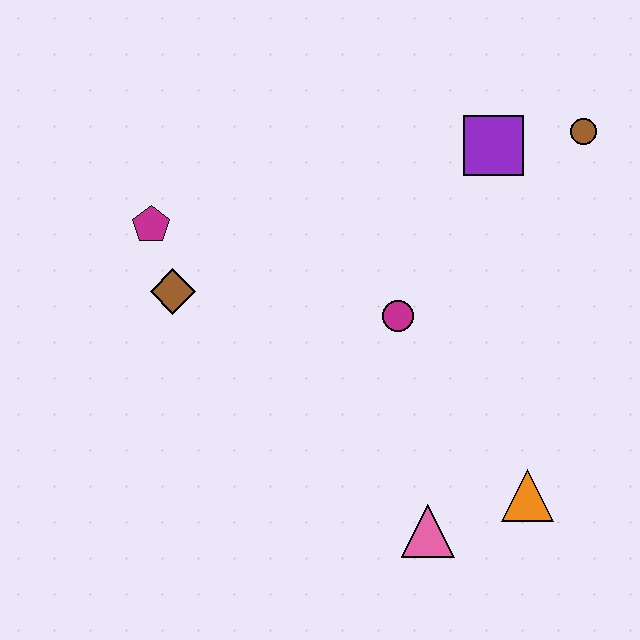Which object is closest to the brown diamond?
The magenta pentagon is closest to the brown diamond.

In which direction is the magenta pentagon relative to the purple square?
The magenta pentagon is to the left of the purple square.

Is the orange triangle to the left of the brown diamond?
No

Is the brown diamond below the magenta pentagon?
Yes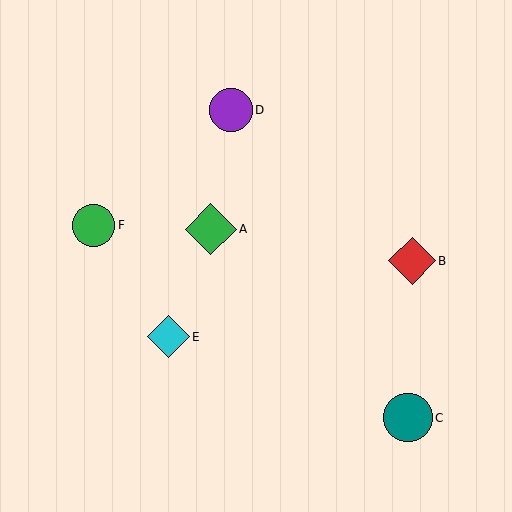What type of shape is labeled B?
Shape B is a red diamond.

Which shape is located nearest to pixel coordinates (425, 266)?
The red diamond (labeled B) at (412, 261) is nearest to that location.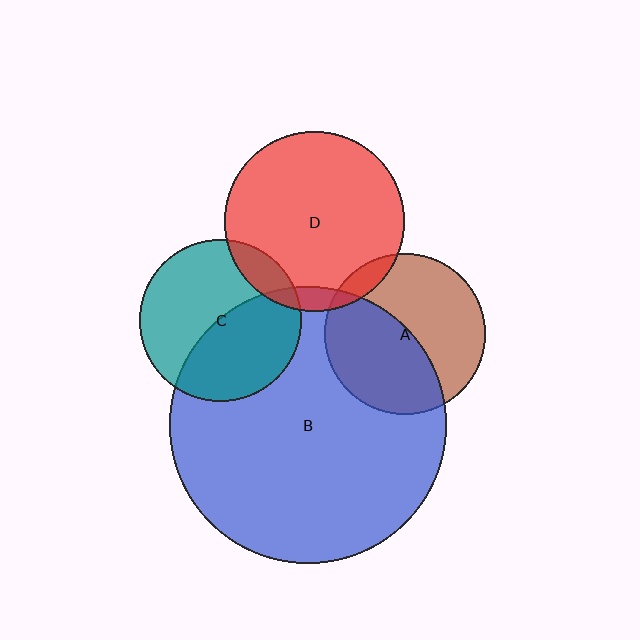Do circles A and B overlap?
Yes.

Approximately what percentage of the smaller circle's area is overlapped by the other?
Approximately 50%.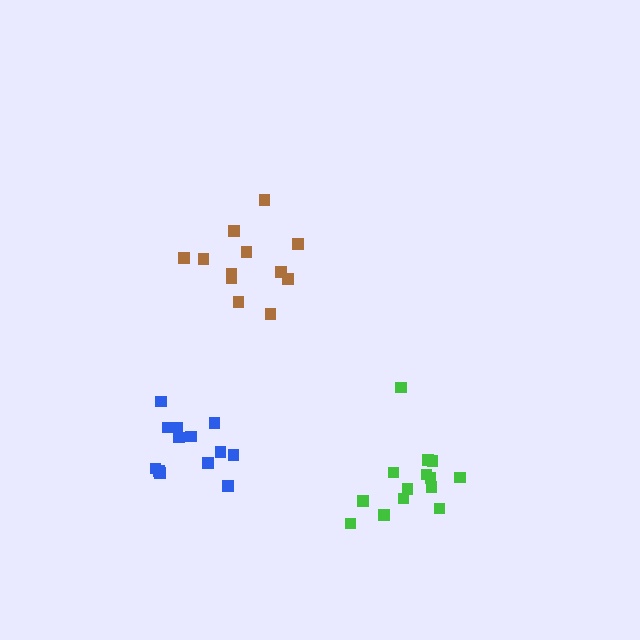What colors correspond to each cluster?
The clusters are colored: brown, green, blue.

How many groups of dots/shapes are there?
There are 3 groups.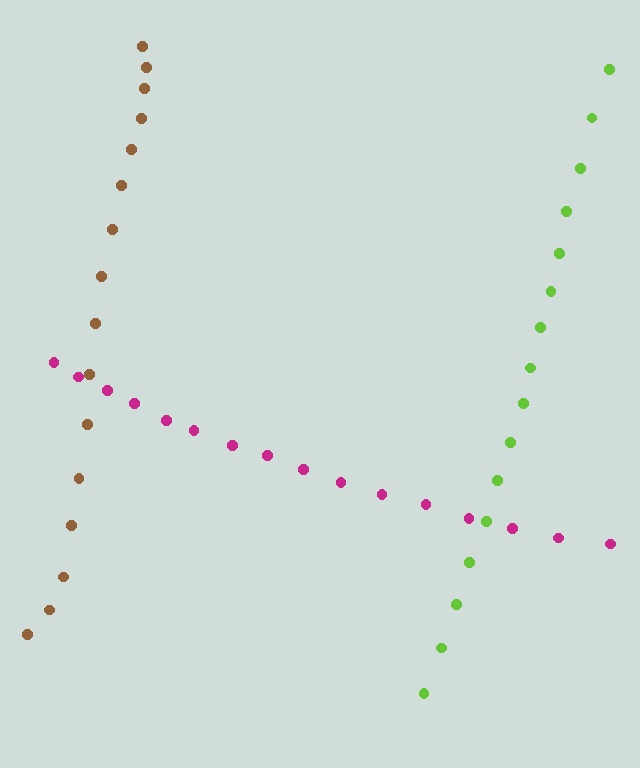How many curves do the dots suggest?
There are 3 distinct paths.